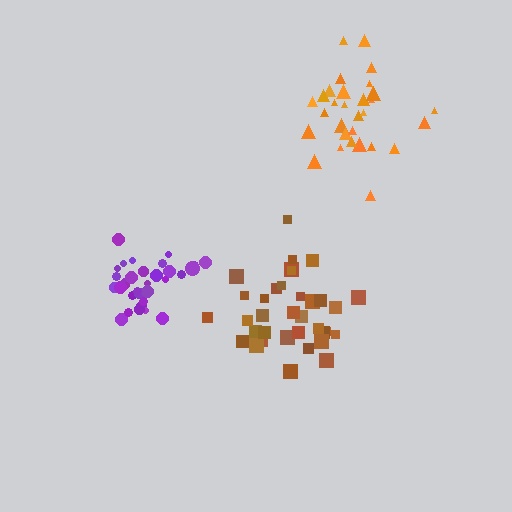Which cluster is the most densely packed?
Purple.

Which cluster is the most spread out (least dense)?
Brown.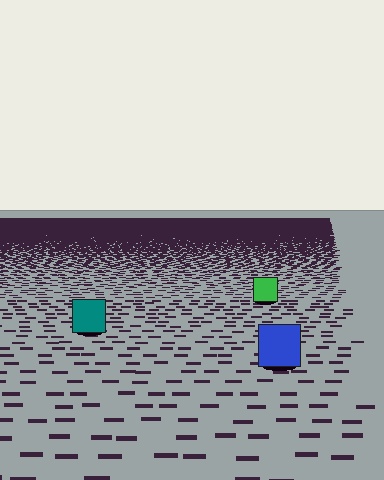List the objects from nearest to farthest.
From nearest to farthest: the blue square, the teal square, the green square.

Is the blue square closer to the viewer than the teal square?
Yes. The blue square is closer — you can tell from the texture gradient: the ground texture is coarser near it.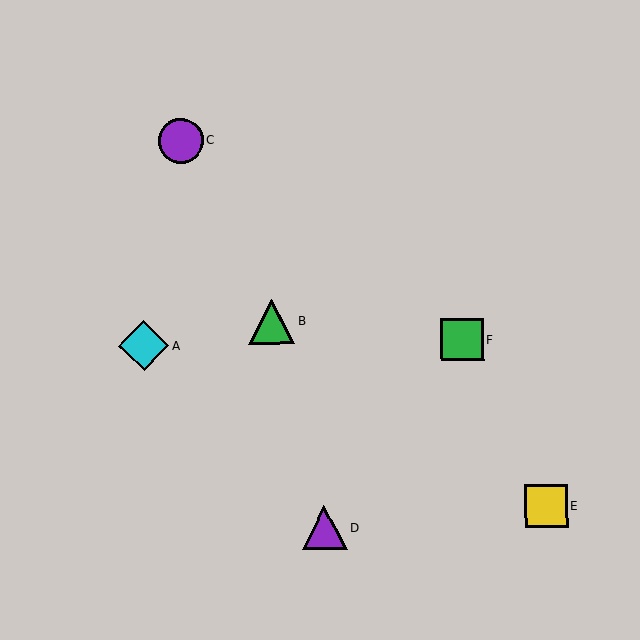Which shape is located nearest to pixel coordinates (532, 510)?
The yellow square (labeled E) at (546, 506) is nearest to that location.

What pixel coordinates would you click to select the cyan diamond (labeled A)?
Click at (144, 346) to select the cyan diamond A.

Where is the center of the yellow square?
The center of the yellow square is at (546, 506).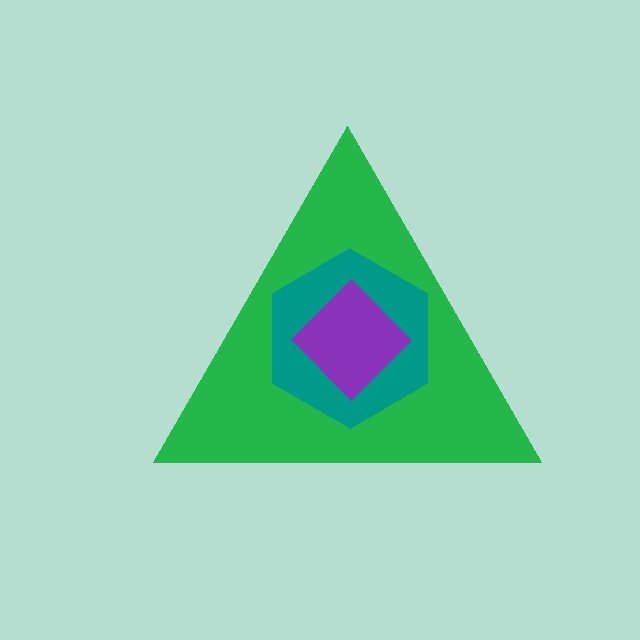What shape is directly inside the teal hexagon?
The purple diamond.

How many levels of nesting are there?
3.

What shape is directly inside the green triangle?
The teal hexagon.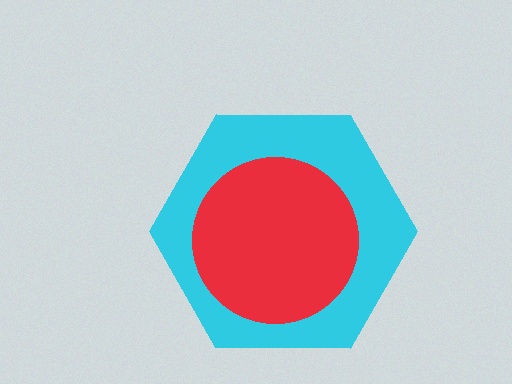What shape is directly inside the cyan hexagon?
The red circle.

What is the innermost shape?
The red circle.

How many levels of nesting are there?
2.